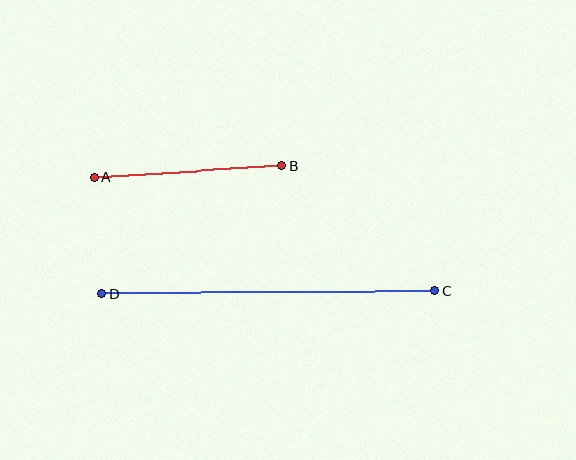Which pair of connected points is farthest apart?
Points C and D are farthest apart.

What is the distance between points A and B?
The distance is approximately 188 pixels.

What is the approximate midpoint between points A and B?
The midpoint is at approximately (188, 172) pixels.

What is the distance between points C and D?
The distance is approximately 333 pixels.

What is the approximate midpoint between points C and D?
The midpoint is at approximately (269, 292) pixels.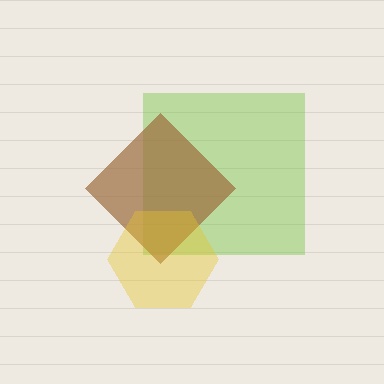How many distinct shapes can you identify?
There are 3 distinct shapes: a lime square, a brown diamond, a yellow hexagon.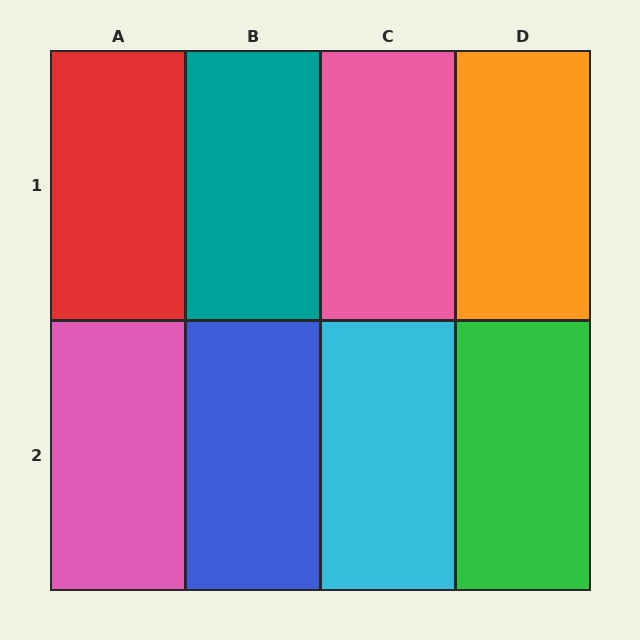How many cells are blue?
1 cell is blue.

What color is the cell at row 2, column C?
Cyan.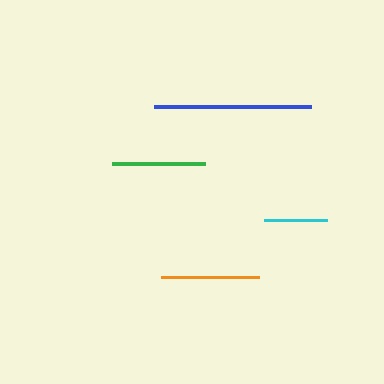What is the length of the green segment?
The green segment is approximately 93 pixels long.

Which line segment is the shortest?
The cyan line is the shortest at approximately 63 pixels.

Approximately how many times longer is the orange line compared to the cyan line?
The orange line is approximately 1.6 times the length of the cyan line.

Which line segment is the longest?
The blue line is the longest at approximately 157 pixels.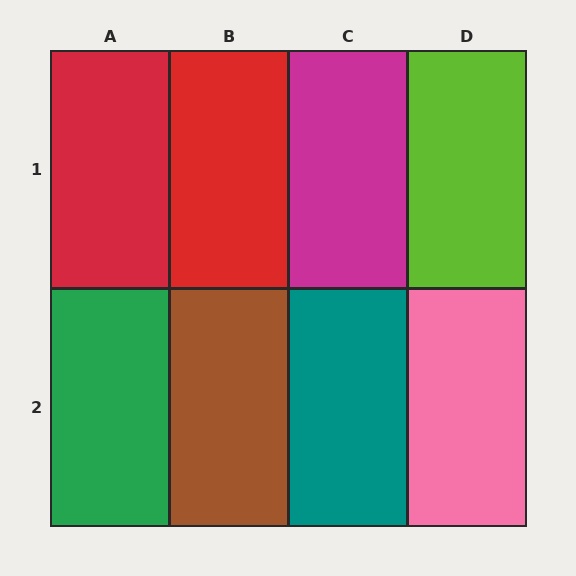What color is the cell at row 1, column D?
Lime.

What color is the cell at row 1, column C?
Magenta.